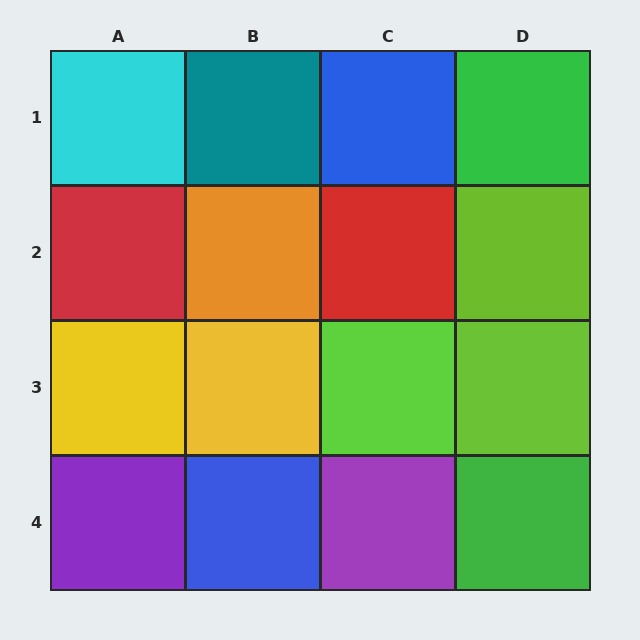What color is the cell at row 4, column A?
Purple.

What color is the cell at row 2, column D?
Lime.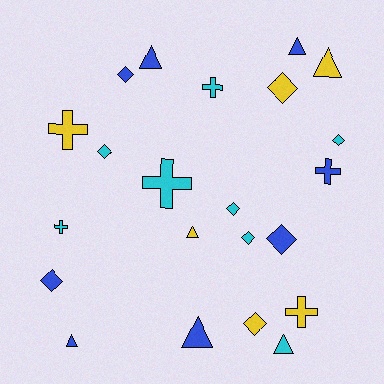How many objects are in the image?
There are 22 objects.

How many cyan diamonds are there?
There are 4 cyan diamonds.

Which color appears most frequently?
Blue, with 8 objects.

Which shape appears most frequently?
Diamond, with 9 objects.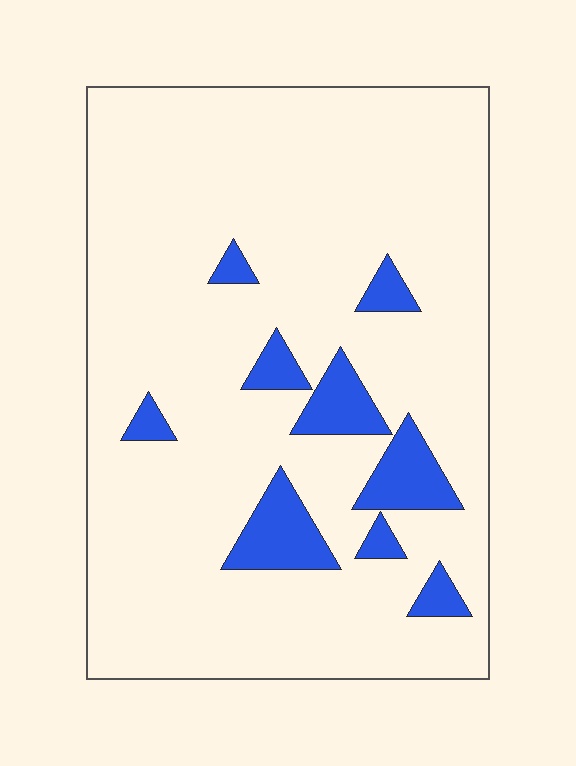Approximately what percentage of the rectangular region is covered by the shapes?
Approximately 10%.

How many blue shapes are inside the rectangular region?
9.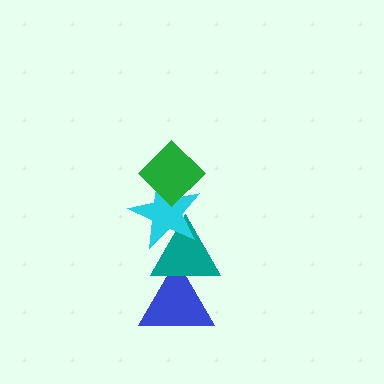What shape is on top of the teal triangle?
The cyan star is on top of the teal triangle.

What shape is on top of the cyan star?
The green diamond is on top of the cyan star.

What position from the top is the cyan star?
The cyan star is 2nd from the top.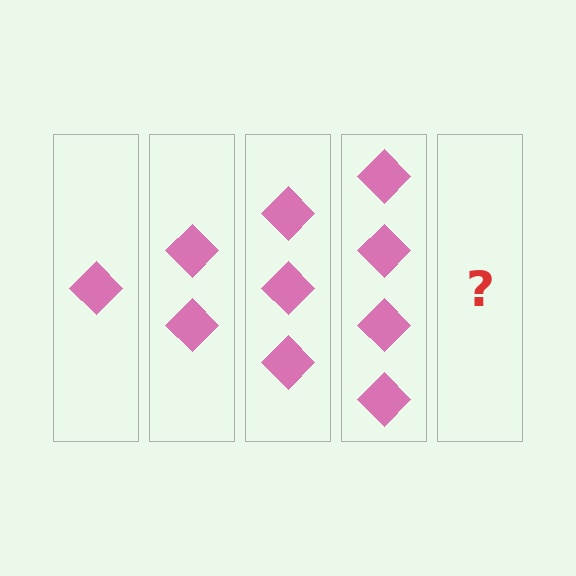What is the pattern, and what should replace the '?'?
The pattern is that each step adds one more diamond. The '?' should be 5 diamonds.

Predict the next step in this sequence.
The next step is 5 diamonds.